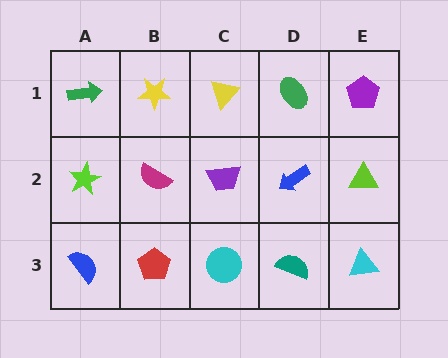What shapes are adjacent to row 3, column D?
A blue arrow (row 2, column D), a cyan circle (row 3, column C), a cyan triangle (row 3, column E).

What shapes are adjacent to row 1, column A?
A lime star (row 2, column A), a yellow star (row 1, column B).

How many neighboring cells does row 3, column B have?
3.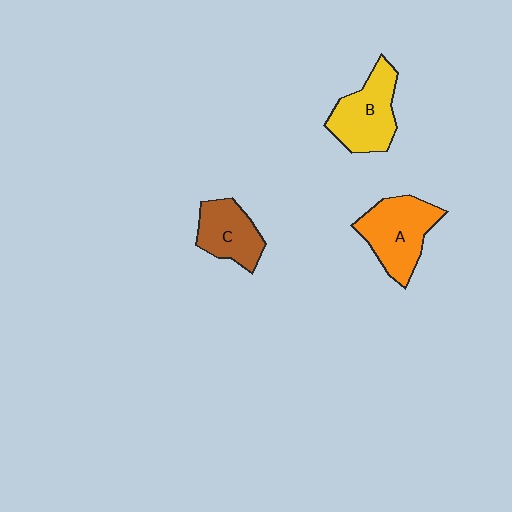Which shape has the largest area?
Shape A (orange).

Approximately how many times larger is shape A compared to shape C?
Approximately 1.4 times.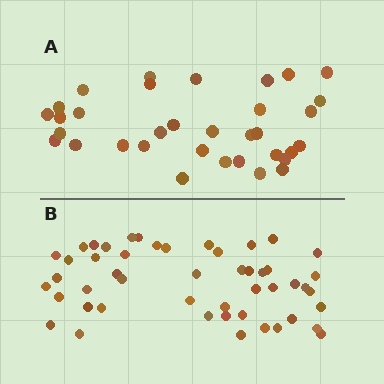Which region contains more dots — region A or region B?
Region B (the bottom region) has more dots.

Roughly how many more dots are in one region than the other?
Region B has approximately 15 more dots than region A.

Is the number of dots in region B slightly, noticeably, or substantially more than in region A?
Region B has noticeably more, but not dramatically so. The ratio is roughly 1.4 to 1.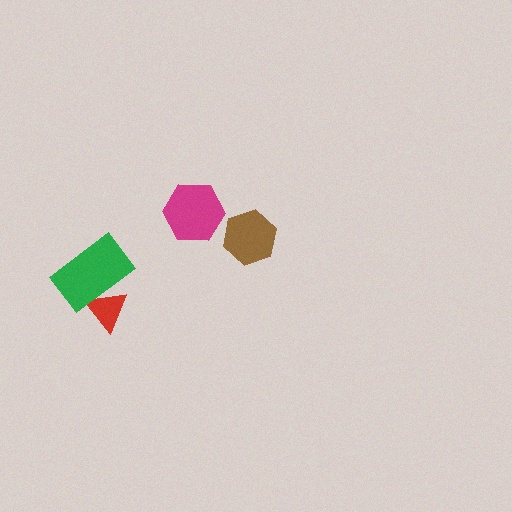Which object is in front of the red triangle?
The green rectangle is in front of the red triangle.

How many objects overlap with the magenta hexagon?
0 objects overlap with the magenta hexagon.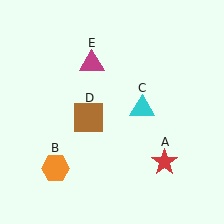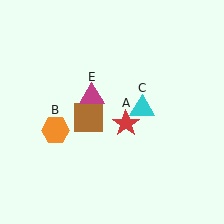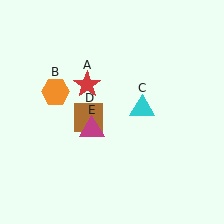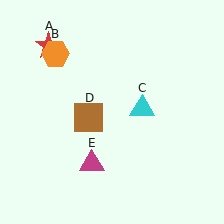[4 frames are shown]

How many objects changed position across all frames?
3 objects changed position: red star (object A), orange hexagon (object B), magenta triangle (object E).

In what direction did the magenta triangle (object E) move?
The magenta triangle (object E) moved down.